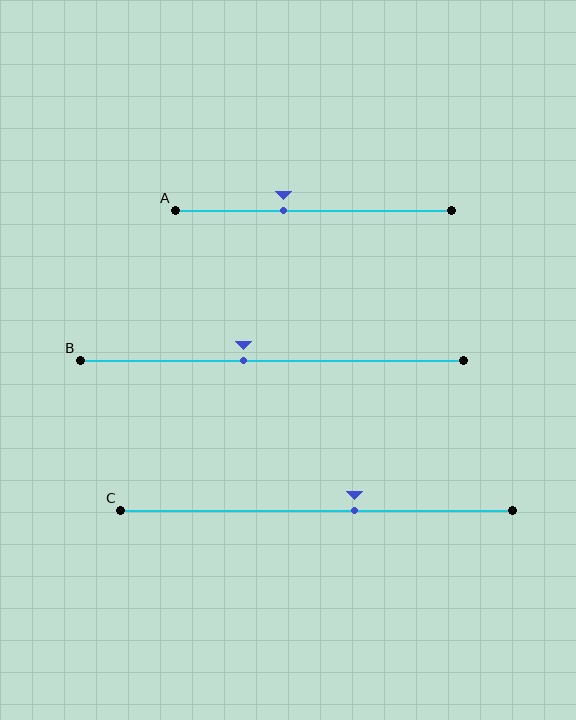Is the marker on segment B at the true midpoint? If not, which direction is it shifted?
No, the marker on segment B is shifted to the left by about 7% of the segment length.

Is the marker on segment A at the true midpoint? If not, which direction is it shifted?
No, the marker on segment A is shifted to the left by about 11% of the segment length.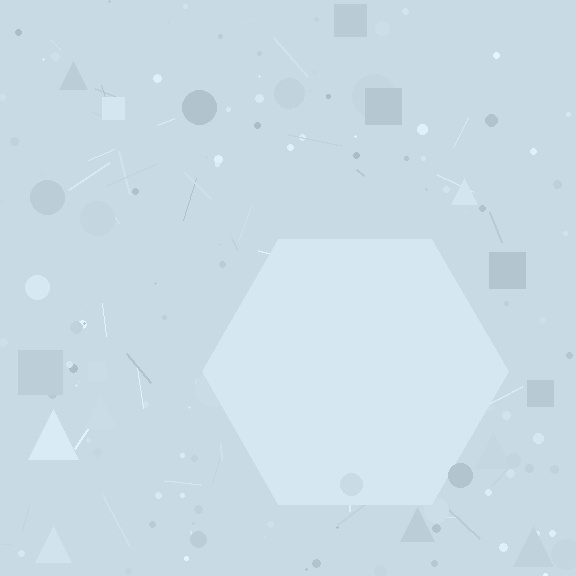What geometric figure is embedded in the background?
A hexagon is embedded in the background.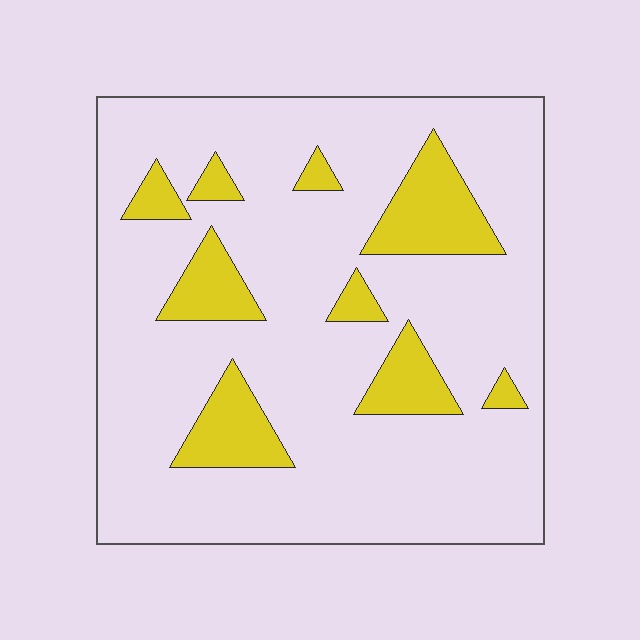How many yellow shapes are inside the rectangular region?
9.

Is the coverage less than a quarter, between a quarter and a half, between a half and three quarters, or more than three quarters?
Less than a quarter.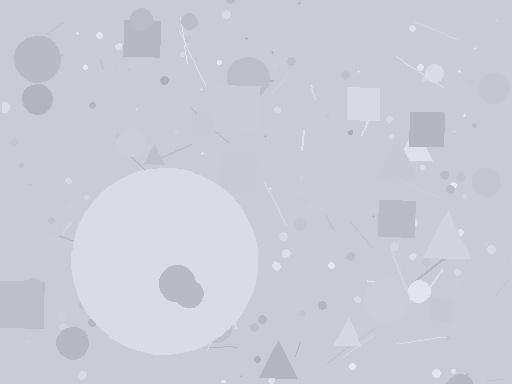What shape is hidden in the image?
A circle is hidden in the image.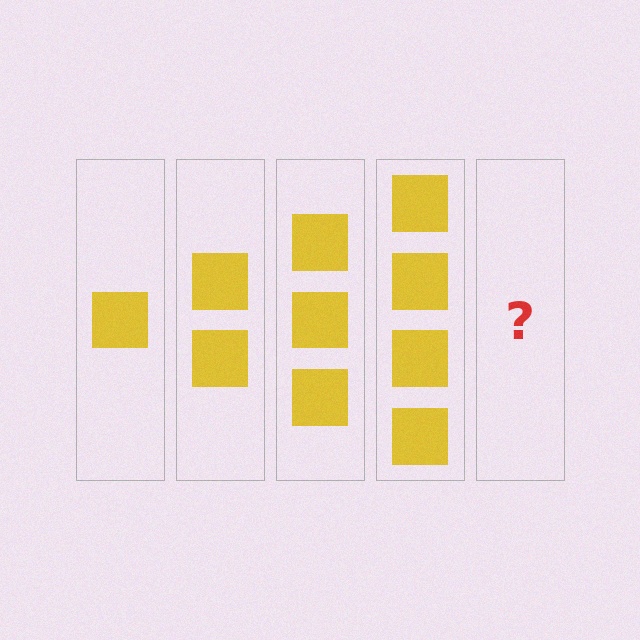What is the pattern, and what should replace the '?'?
The pattern is that each step adds one more square. The '?' should be 5 squares.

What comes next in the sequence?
The next element should be 5 squares.